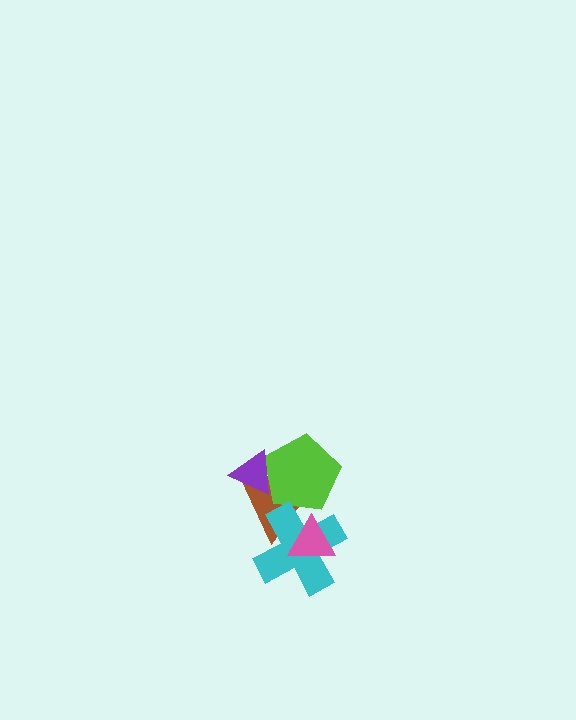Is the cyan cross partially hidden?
Yes, it is partially covered by another shape.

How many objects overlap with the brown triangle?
4 objects overlap with the brown triangle.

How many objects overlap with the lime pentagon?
3 objects overlap with the lime pentagon.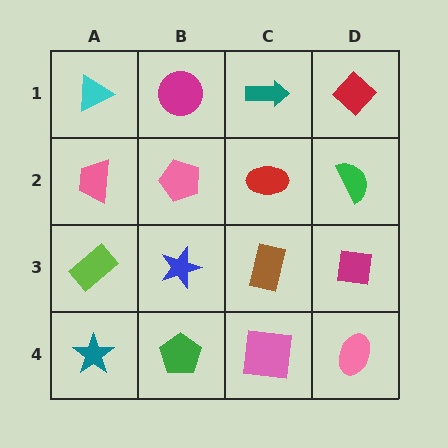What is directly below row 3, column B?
A green pentagon.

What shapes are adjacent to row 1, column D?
A green semicircle (row 2, column D), a teal arrow (row 1, column C).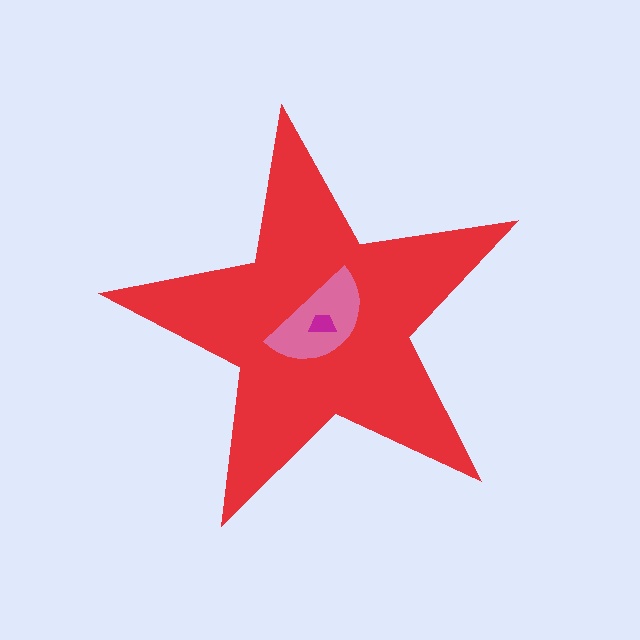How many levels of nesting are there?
3.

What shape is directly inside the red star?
The pink semicircle.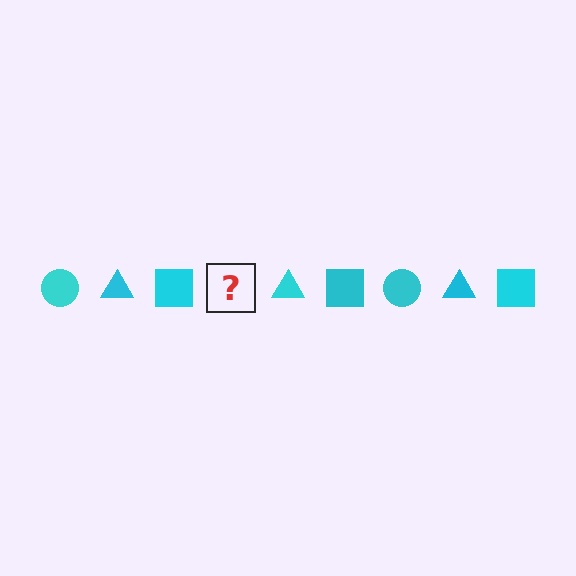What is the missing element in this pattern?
The missing element is a cyan circle.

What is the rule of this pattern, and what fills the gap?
The rule is that the pattern cycles through circle, triangle, square shapes in cyan. The gap should be filled with a cyan circle.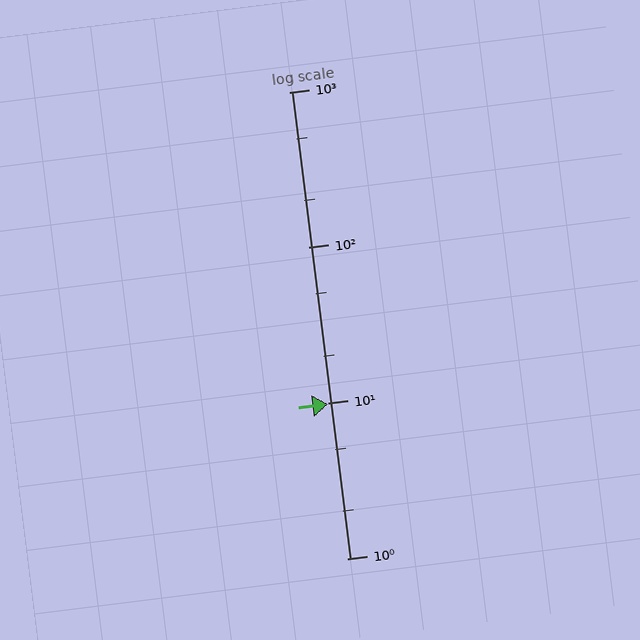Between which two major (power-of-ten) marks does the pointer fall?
The pointer is between 1 and 10.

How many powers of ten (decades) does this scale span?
The scale spans 3 decades, from 1 to 1000.